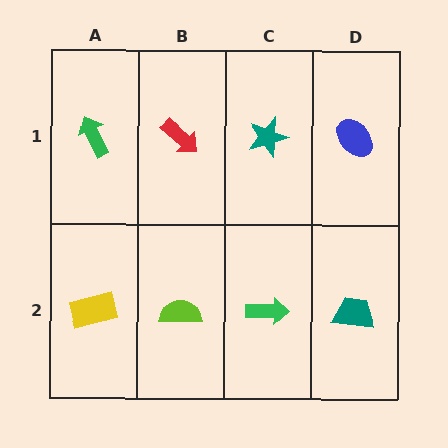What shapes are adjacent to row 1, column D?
A teal trapezoid (row 2, column D), a teal star (row 1, column C).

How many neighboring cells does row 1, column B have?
3.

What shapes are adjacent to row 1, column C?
A green arrow (row 2, column C), a red arrow (row 1, column B), a blue ellipse (row 1, column D).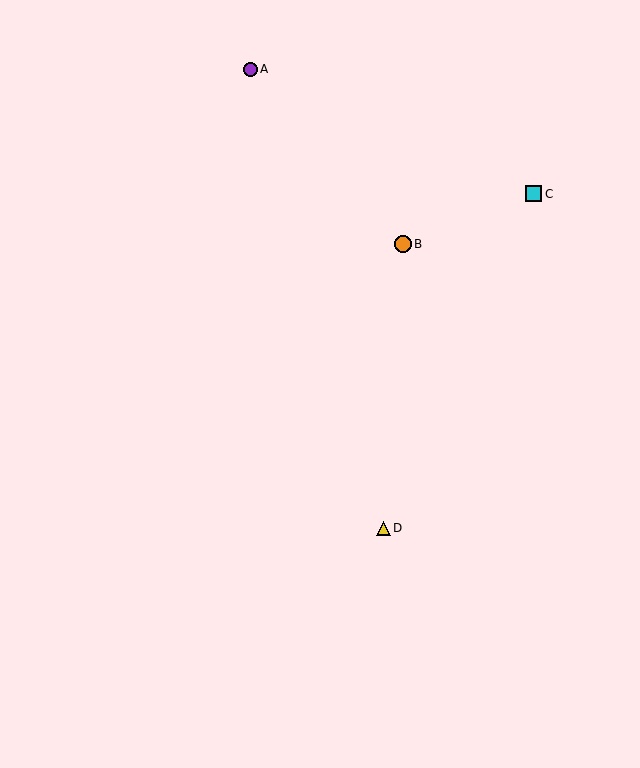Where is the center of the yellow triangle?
The center of the yellow triangle is at (383, 528).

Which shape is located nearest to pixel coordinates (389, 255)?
The orange circle (labeled B) at (403, 244) is nearest to that location.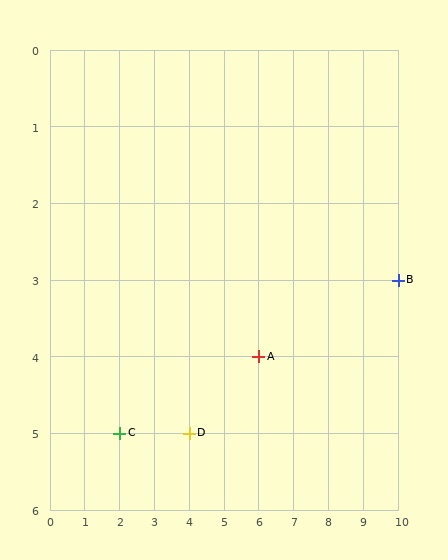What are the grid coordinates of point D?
Point D is at grid coordinates (4, 5).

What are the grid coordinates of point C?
Point C is at grid coordinates (2, 5).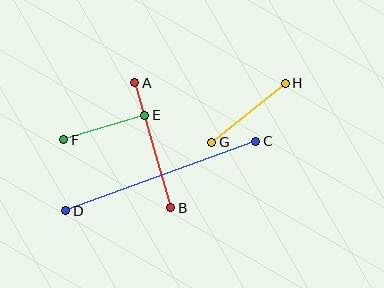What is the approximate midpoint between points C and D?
The midpoint is at approximately (161, 176) pixels.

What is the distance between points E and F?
The distance is approximately 85 pixels.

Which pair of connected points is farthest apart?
Points C and D are farthest apart.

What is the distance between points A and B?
The distance is approximately 130 pixels.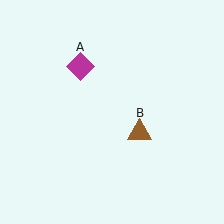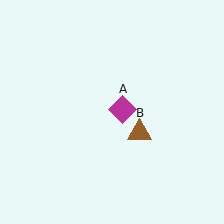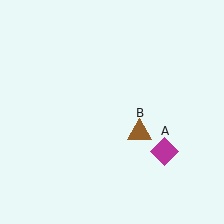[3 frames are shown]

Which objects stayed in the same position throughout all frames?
Brown triangle (object B) remained stationary.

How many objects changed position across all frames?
1 object changed position: magenta diamond (object A).